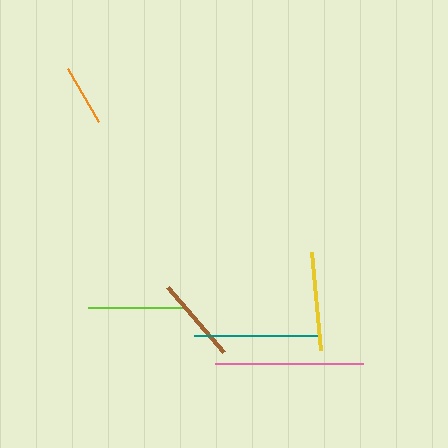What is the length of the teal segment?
The teal segment is approximately 126 pixels long.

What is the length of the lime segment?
The lime segment is approximately 96 pixels long.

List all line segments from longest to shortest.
From longest to shortest: pink, teal, yellow, lime, brown, orange.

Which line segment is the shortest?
The orange line is the shortest at approximately 61 pixels.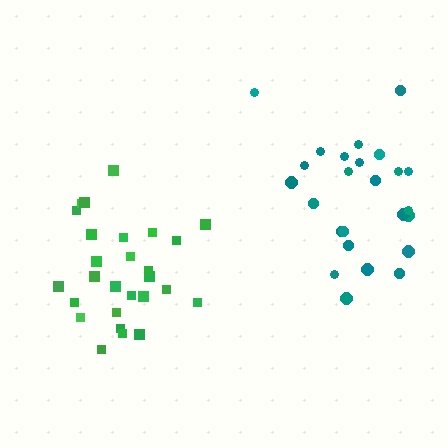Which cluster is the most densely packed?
Green.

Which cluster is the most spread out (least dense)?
Teal.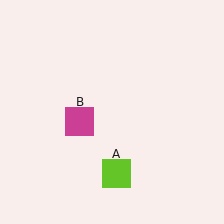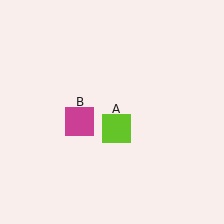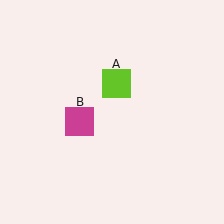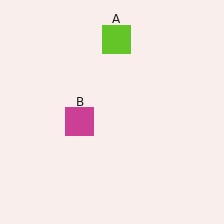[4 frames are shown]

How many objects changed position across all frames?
1 object changed position: lime square (object A).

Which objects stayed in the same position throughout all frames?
Magenta square (object B) remained stationary.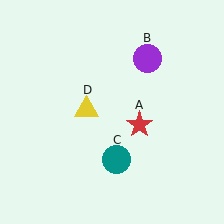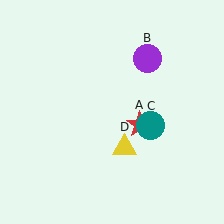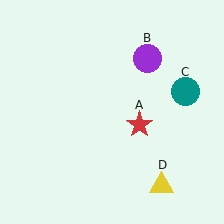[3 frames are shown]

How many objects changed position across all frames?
2 objects changed position: teal circle (object C), yellow triangle (object D).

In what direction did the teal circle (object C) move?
The teal circle (object C) moved up and to the right.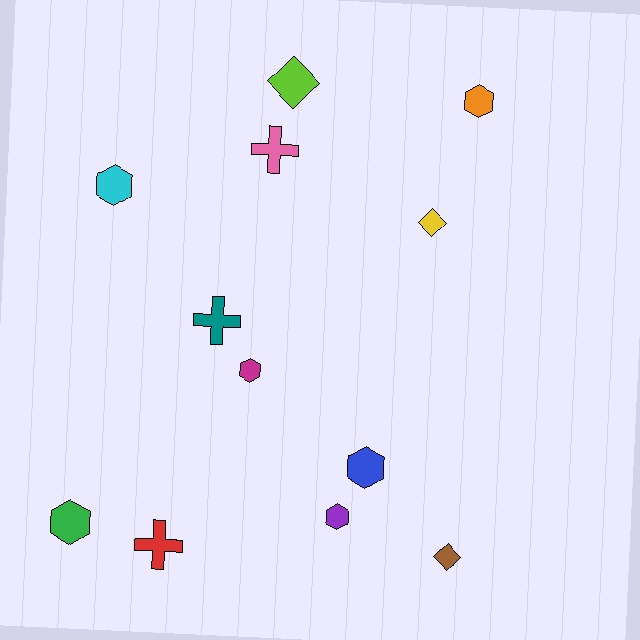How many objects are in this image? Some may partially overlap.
There are 12 objects.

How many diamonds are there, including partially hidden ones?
There are 3 diamonds.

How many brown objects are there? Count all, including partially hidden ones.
There is 1 brown object.